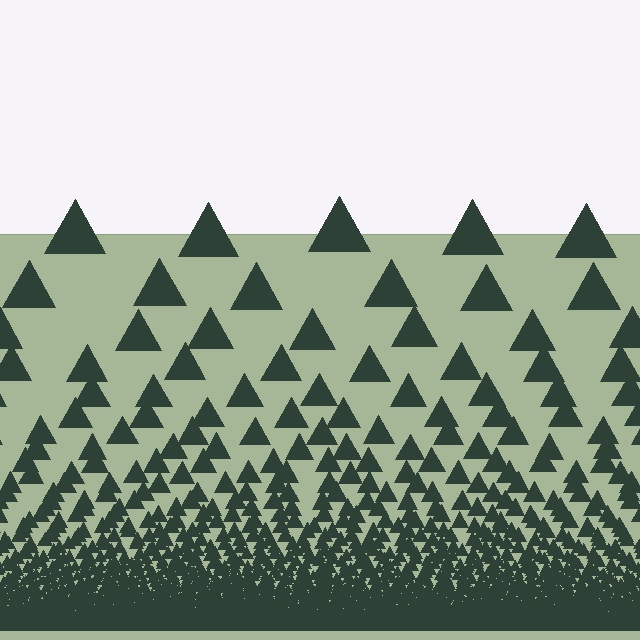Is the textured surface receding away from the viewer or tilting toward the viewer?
The surface appears to tilt toward the viewer. Texture elements get larger and sparser toward the top.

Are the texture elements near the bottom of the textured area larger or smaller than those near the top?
Smaller. The gradient is inverted — elements near the bottom are smaller and denser.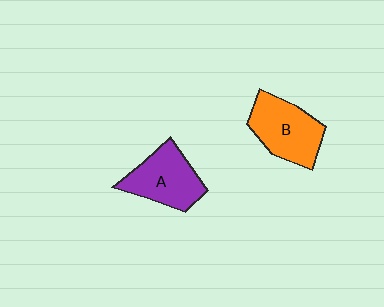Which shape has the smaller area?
Shape A (purple).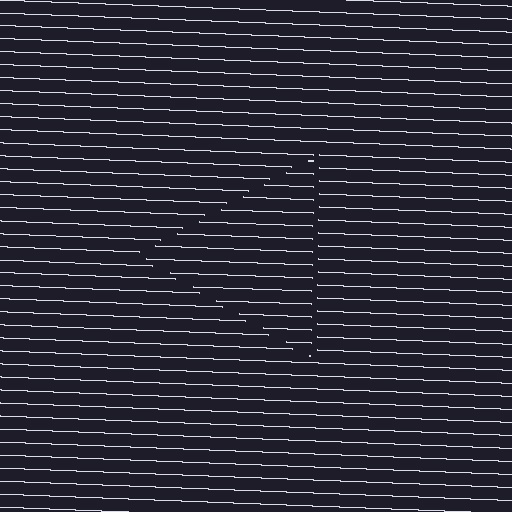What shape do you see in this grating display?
An illusory triangle. The interior of the shape contains the same grating, shifted by half a period — the contour is defined by the phase discontinuity where line-ends from the inner and outer gratings abut.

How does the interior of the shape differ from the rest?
The interior of the shape contains the same grating, shifted by half a period — the contour is defined by the phase discontinuity where line-ends from the inner and outer gratings abut.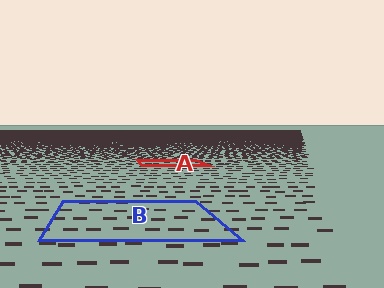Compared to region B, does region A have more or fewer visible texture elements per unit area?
Region A has more texture elements per unit area — they are packed more densely because it is farther away.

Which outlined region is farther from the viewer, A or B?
Region A is farther from the viewer — the texture elements inside it appear smaller and more densely packed.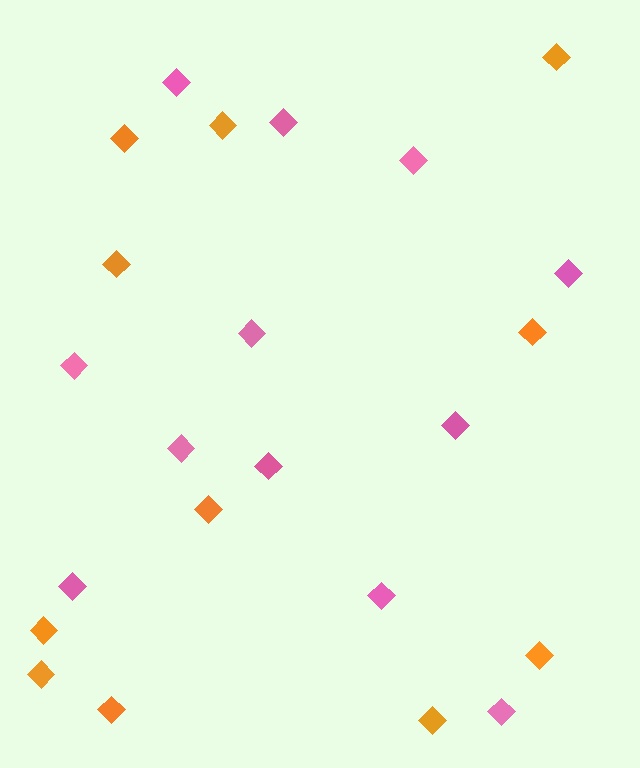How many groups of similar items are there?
There are 2 groups: one group of pink diamonds (12) and one group of orange diamonds (11).